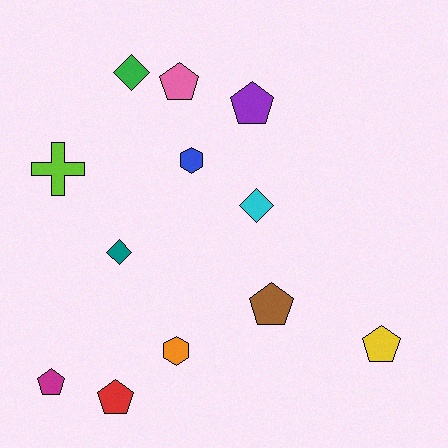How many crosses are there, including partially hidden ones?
There is 1 cross.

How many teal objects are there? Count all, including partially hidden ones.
There is 1 teal object.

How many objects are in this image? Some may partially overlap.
There are 12 objects.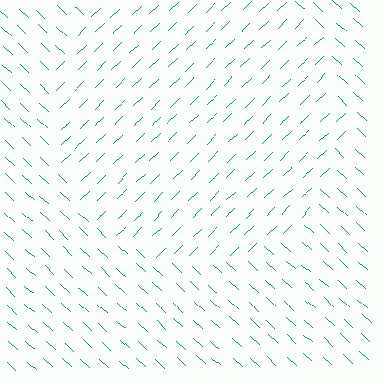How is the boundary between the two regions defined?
The boundary is defined purely by a change in line orientation (approximately 86 degrees difference). All lines are the same color and thickness.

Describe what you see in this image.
The image is filled with small teal line segments. A circle region in the image has lines oriented differently from the surrounding lines, creating a visible texture boundary.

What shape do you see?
I see a circle.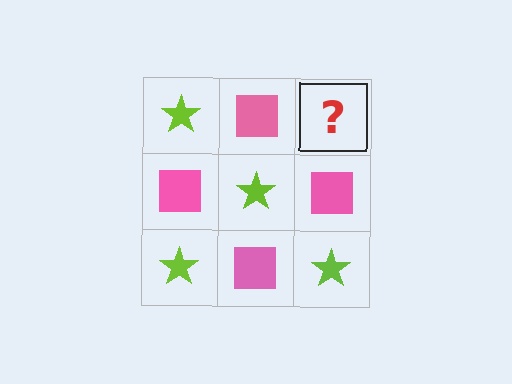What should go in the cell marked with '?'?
The missing cell should contain a lime star.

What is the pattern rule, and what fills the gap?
The rule is that it alternates lime star and pink square in a checkerboard pattern. The gap should be filled with a lime star.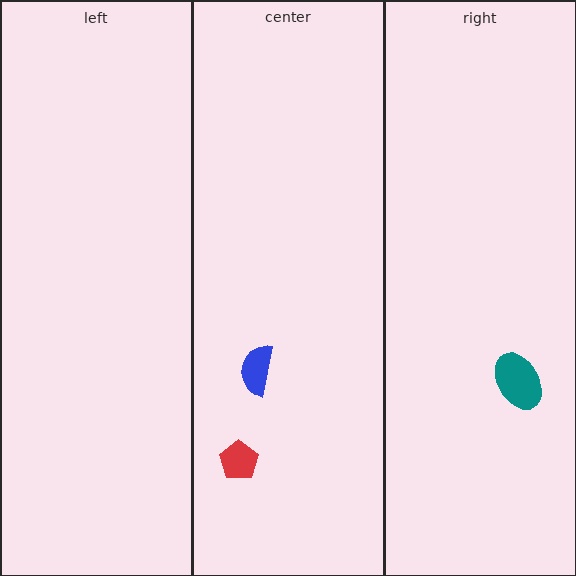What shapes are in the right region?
The teal ellipse.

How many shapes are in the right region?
1.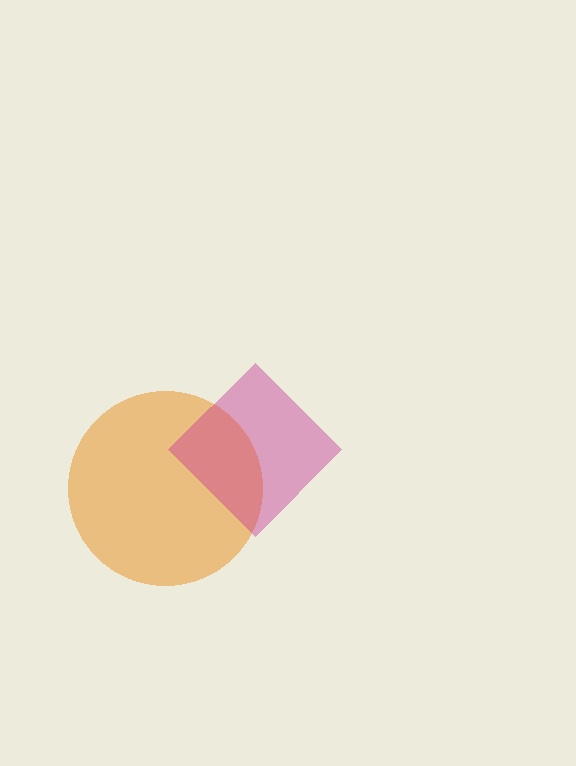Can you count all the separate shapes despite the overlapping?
Yes, there are 2 separate shapes.